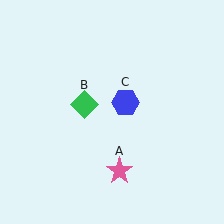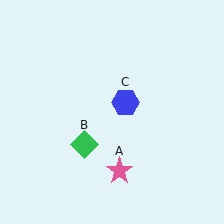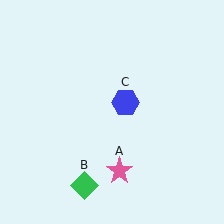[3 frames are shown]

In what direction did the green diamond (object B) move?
The green diamond (object B) moved down.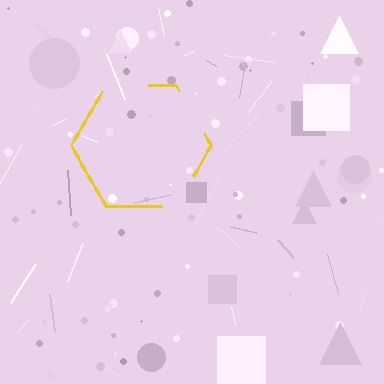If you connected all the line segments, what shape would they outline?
They would outline a hexagon.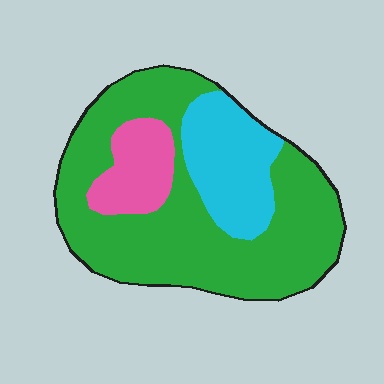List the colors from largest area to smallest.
From largest to smallest: green, cyan, pink.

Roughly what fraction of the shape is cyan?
Cyan takes up about one fifth (1/5) of the shape.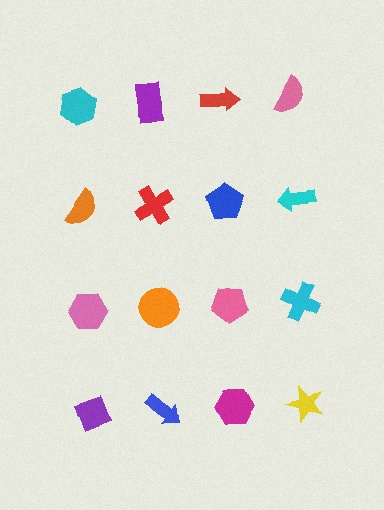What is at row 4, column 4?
A yellow star.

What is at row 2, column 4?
A cyan arrow.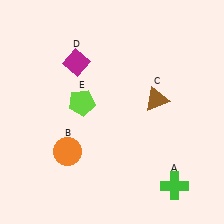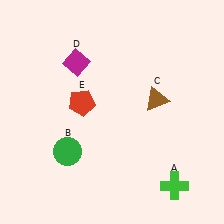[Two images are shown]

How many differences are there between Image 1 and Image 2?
There are 2 differences between the two images.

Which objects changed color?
B changed from orange to green. E changed from lime to red.